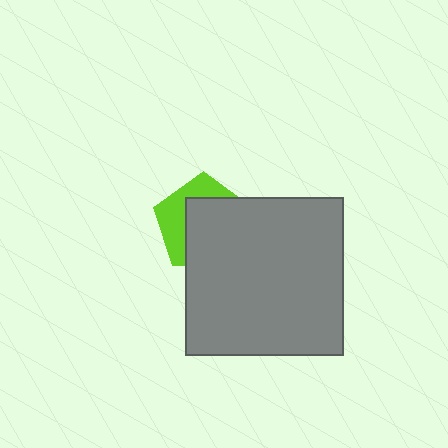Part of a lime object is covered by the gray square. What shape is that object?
It is a pentagon.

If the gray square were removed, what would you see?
You would see the complete lime pentagon.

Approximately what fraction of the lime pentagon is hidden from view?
Roughly 61% of the lime pentagon is hidden behind the gray square.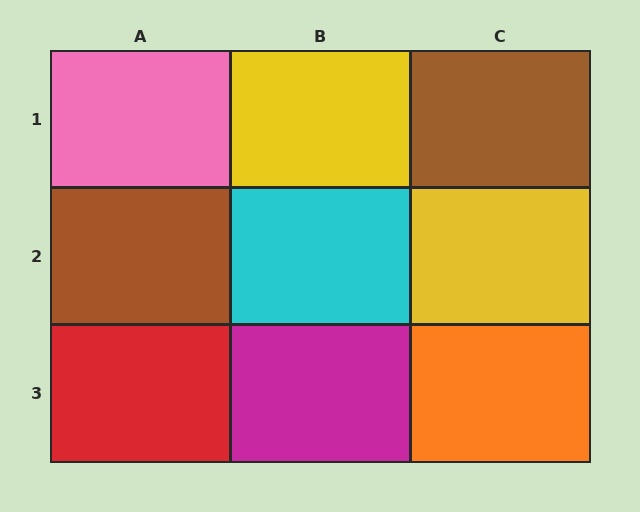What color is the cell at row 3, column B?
Magenta.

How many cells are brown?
2 cells are brown.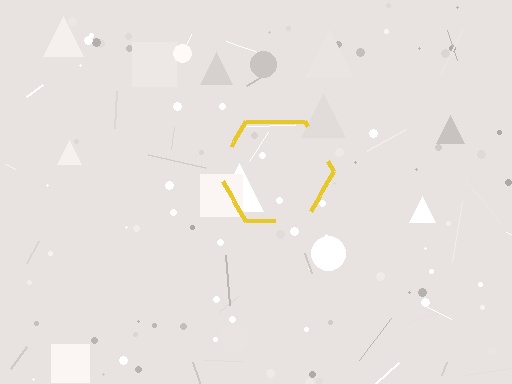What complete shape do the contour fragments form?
The contour fragments form a hexagon.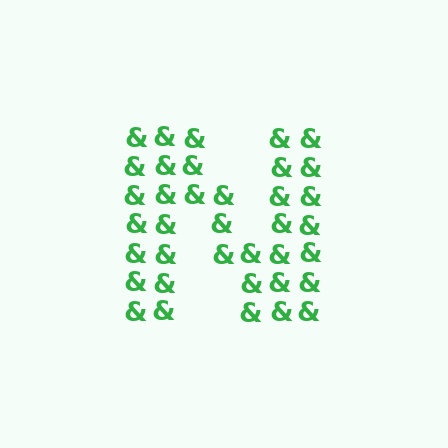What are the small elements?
The small elements are ampersands.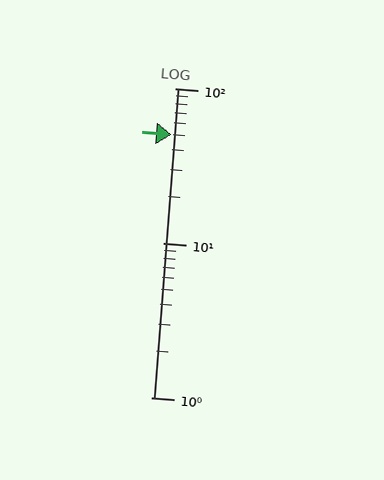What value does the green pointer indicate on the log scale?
The pointer indicates approximately 50.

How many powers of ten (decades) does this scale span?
The scale spans 2 decades, from 1 to 100.